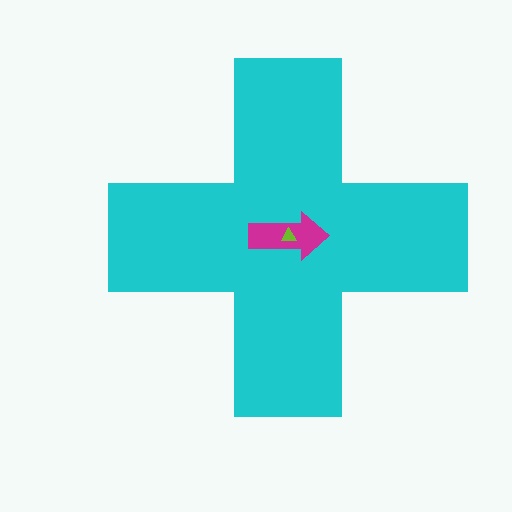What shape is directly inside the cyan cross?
The magenta arrow.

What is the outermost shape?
The cyan cross.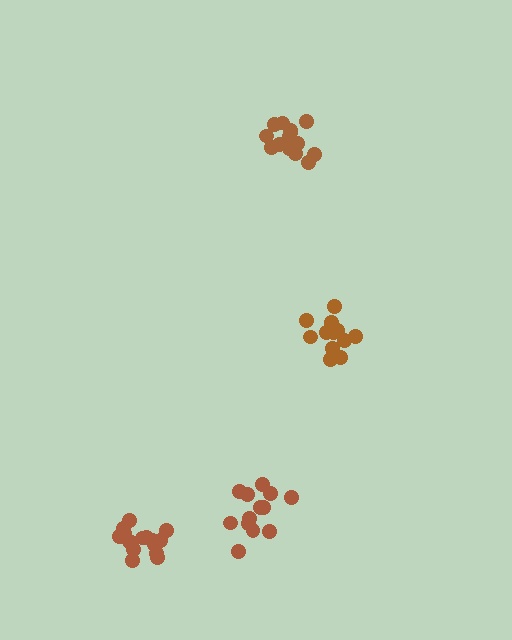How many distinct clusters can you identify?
There are 4 distinct clusters.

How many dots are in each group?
Group 1: 13 dots, Group 2: 16 dots, Group 3: 15 dots, Group 4: 12 dots (56 total).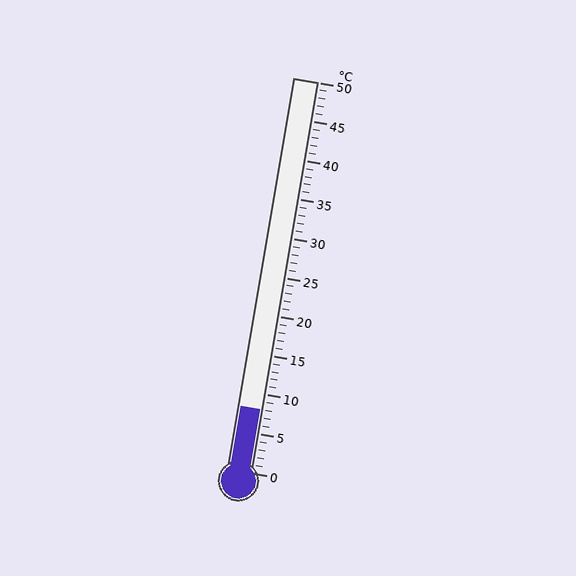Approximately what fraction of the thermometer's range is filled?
The thermometer is filled to approximately 15% of its range.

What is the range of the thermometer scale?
The thermometer scale ranges from 0°C to 50°C.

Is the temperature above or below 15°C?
The temperature is below 15°C.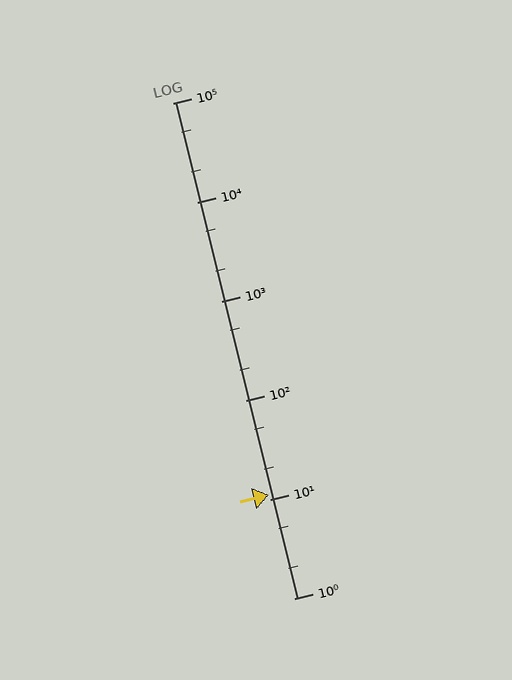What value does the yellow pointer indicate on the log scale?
The pointer indicates approximately 11.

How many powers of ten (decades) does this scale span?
The scale spans 5 decades, from 1 to 100000.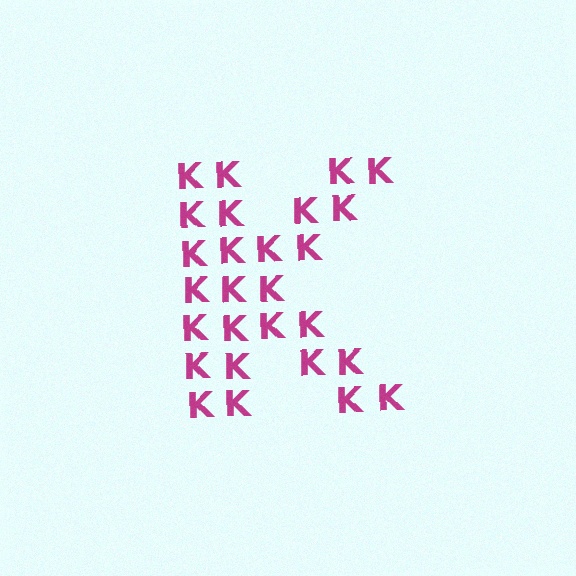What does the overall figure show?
The overall figure shows the letter K.